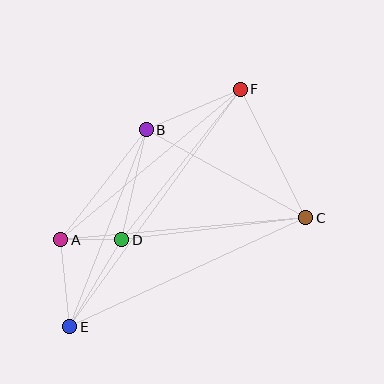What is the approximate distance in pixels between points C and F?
The distance between C and F is approximately 144 pixels.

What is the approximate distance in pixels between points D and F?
The distance between D and F is approximately 192 pixels.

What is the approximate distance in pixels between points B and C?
The distance between B and C is approximately 182 pixels.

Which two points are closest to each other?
Points A and D are closest to each other.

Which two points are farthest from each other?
Points E and F are farthest from each other.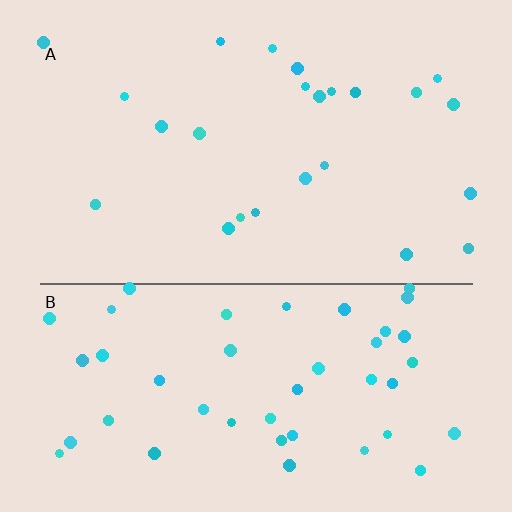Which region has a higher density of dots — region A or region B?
B (the bottom).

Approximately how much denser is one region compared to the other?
Approximately 2.0× — region B over region A.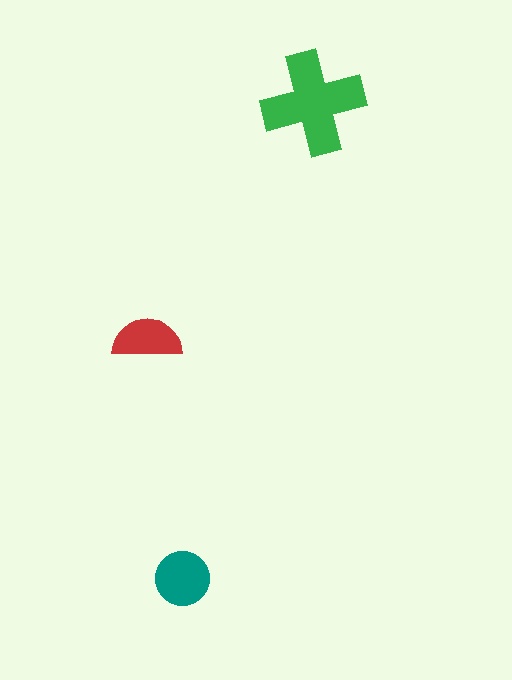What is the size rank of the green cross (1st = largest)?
1st.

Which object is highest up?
The green cross is topmost.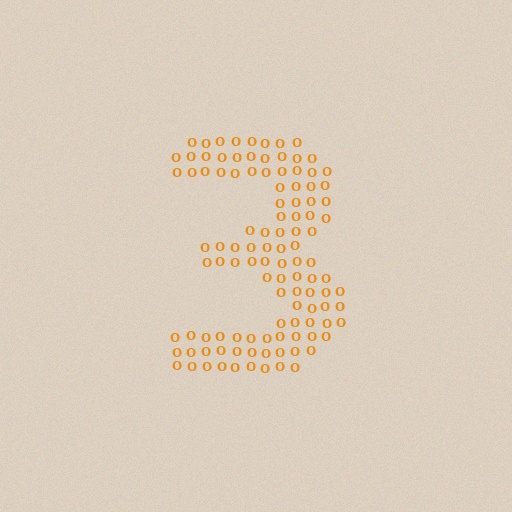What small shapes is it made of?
It is made of small letter O's.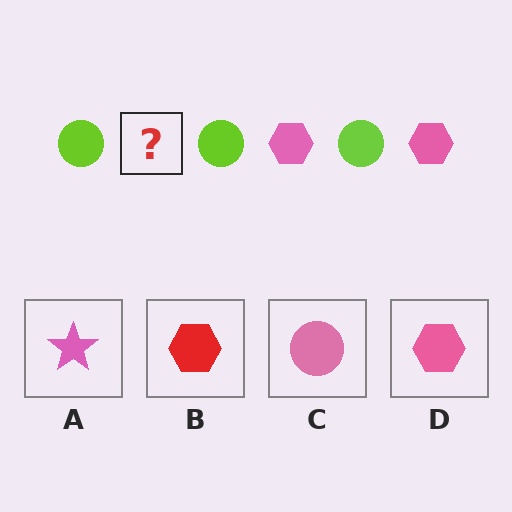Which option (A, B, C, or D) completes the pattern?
D.